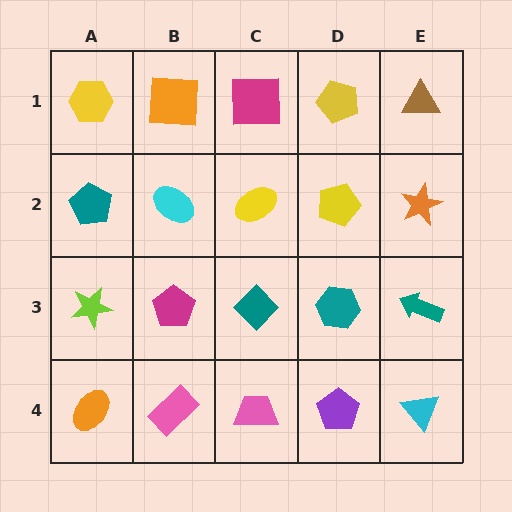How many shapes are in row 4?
5 shapes.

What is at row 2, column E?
An orange star.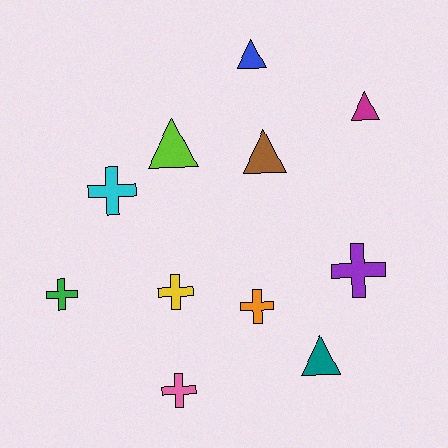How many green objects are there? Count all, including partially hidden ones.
There is 1 green object.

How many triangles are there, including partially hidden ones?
There are 5 triangles.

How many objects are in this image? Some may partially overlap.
There are 11 objects.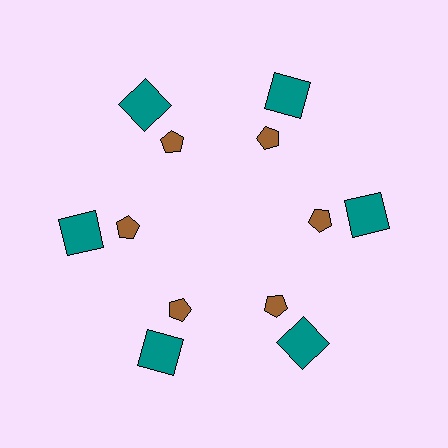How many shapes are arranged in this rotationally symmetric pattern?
There are 12 shapes, arranged in 6 groups of 2.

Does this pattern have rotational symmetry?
Yes, this pattern has 6-fold rotational symmetry. It looks the same after rotating 60 degrees around the center.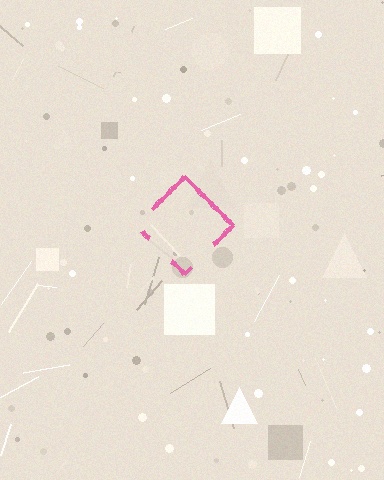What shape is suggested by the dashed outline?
The dashed outline suggests a diamond.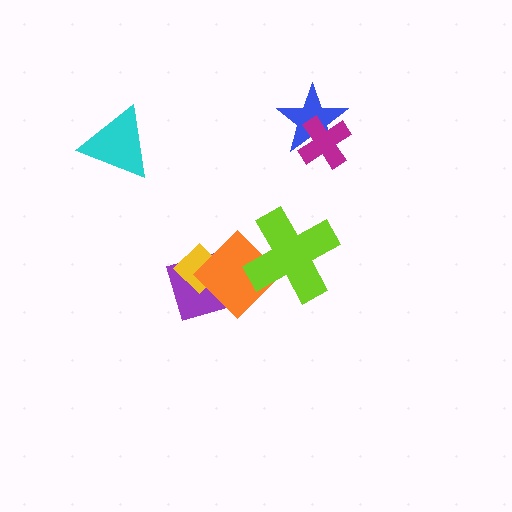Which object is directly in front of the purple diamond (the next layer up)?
The yellow diamond is directly in front of the purple diamond.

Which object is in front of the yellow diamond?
The orange diamond is in front of the yellow diamond.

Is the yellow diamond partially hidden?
Yes, it is partially covered by another shape.